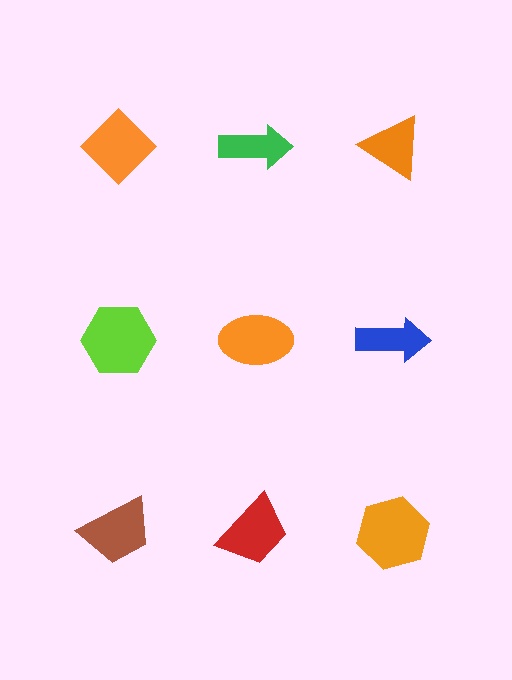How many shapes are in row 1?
3 shapes.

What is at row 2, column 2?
An orange ellipse.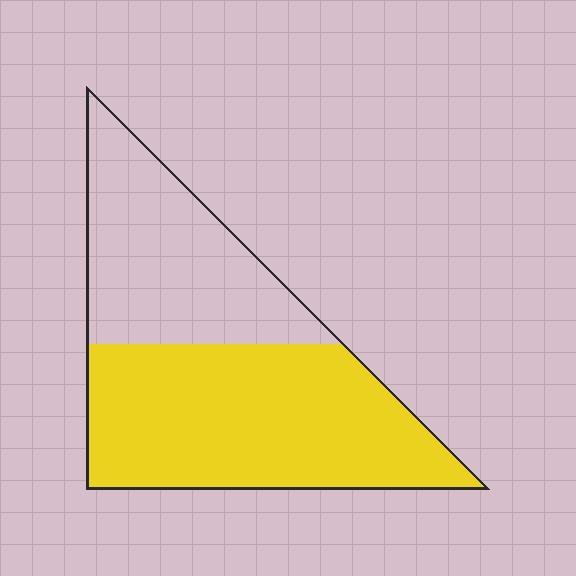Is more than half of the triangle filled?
Yes.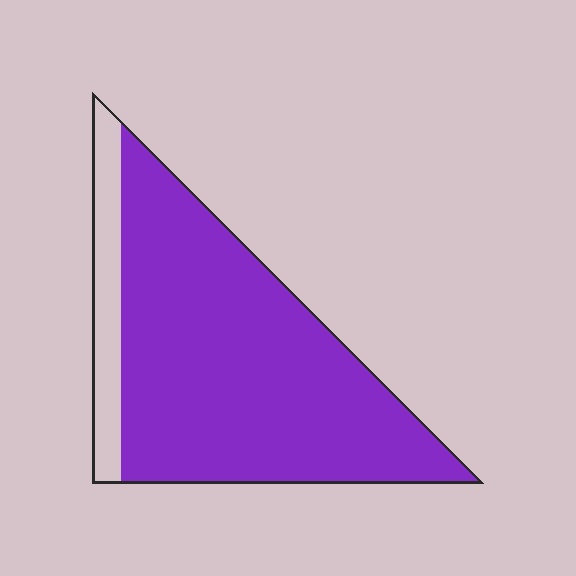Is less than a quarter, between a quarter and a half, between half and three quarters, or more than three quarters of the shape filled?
More than three quarters.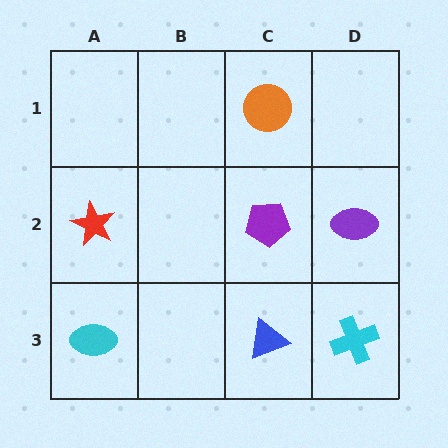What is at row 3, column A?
A cyan ellipse.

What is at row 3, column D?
A cyan cross.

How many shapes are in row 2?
3 shapes.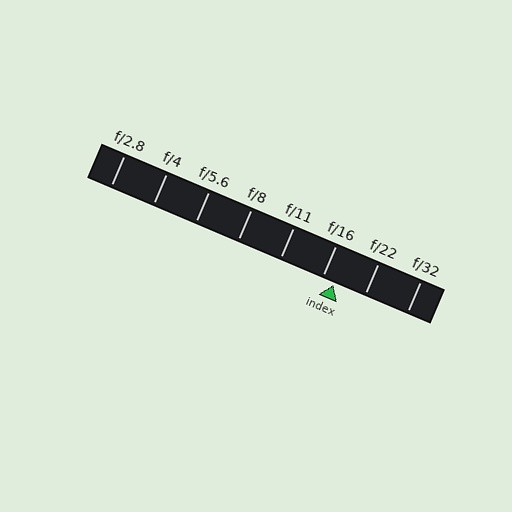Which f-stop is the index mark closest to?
The index mark is closest to f/16.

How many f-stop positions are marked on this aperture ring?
There are 8 f-stop positions marked.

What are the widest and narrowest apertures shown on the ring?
The widest aperture shown is f/2.8 and the narrowest is f/32.